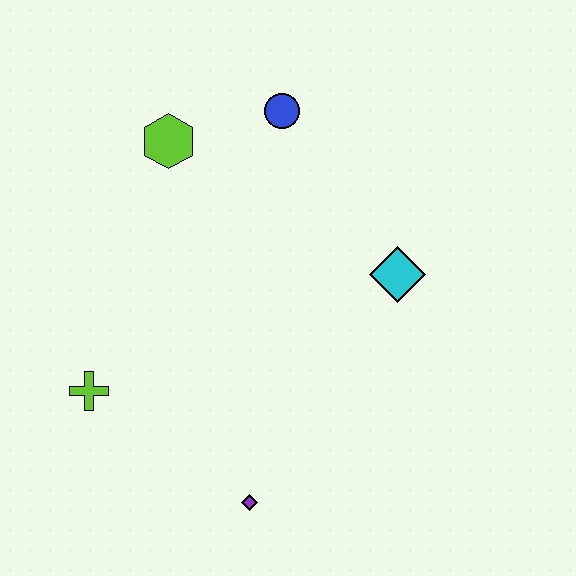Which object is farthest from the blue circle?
The purple diamond is farthest from the blue circle.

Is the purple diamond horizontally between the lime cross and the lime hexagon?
No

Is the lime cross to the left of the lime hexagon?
Yes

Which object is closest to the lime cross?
The purple diamond is closest to the lime cross.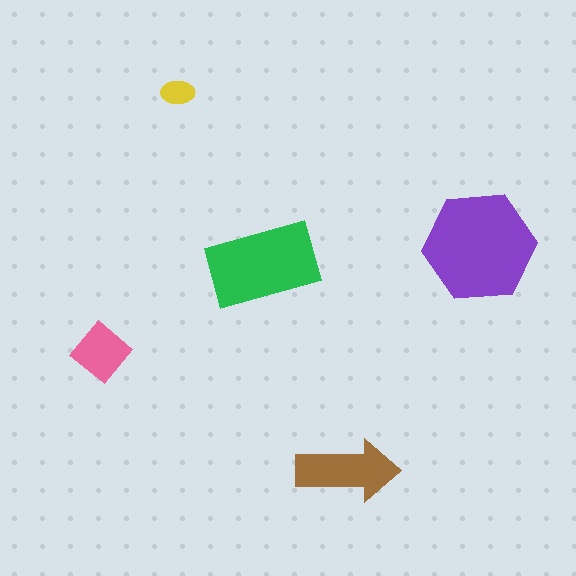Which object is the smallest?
The yellow ellipse.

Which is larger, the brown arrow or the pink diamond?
The brown arrow.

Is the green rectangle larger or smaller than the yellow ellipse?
Larger.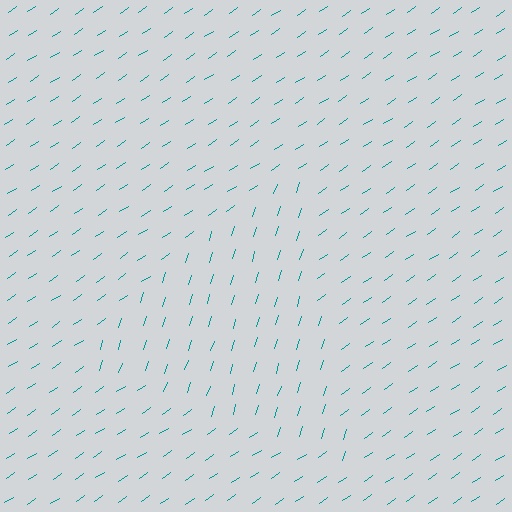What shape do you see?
I see a triangle.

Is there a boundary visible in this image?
Yes, there is a texture boundary formed by a change in line orientation.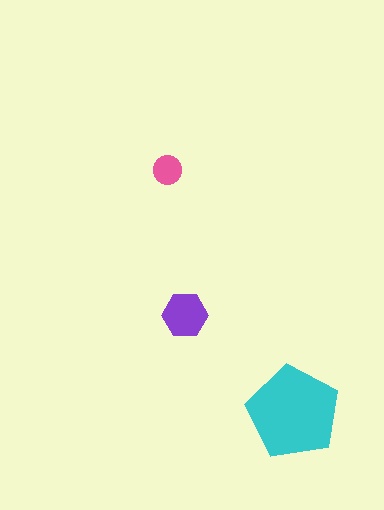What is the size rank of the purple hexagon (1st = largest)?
2nd.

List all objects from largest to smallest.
The cyan pentagon, the purple hexagon, the pink circle.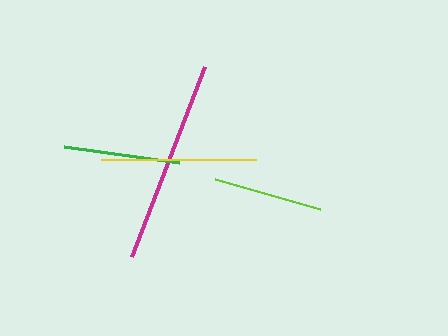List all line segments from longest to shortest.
From longest to shortest: magenta, yellow, green, lime.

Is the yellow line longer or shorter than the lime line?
The yellow line is longer than the lime line.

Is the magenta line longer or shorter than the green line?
The magenta line is longer than the green line.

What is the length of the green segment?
The green segment is approximately 116 pixels long.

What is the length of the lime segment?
The lime segment is approximately 109 pixels long.